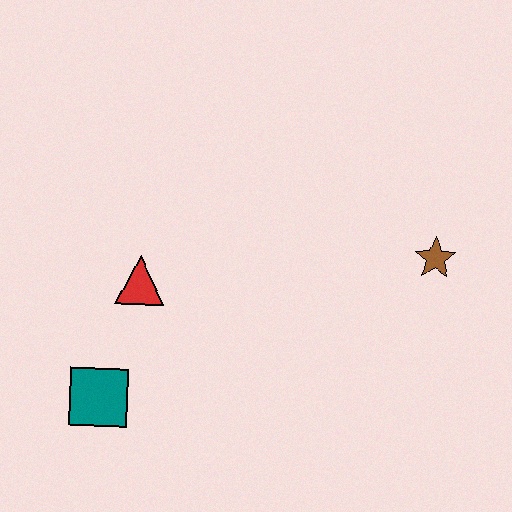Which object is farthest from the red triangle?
The brown star is farthest from the red triangle.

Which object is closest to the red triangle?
The teal square is closest to the red triangle.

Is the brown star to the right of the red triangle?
Yes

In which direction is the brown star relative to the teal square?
The brown star is to the right of the teal square.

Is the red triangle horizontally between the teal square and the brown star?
Yes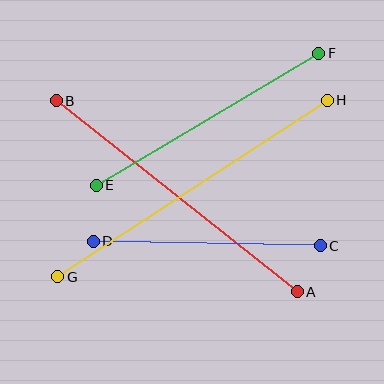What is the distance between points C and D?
The distance is approximately 227 pixels.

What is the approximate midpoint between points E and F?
The midpoint is at approximately (208, 119) pixels.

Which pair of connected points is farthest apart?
Points G and H are farthest apart.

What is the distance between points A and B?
The distance is approximately 308 pixels.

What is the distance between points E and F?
The distance is approximately 259 pixels.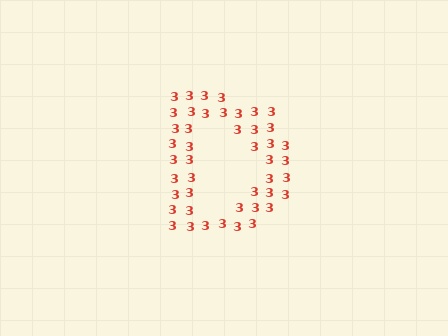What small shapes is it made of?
It is made of small digit 3's.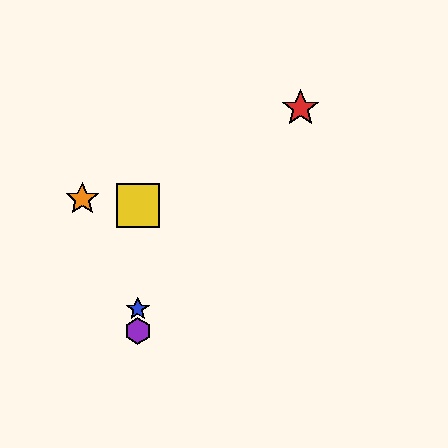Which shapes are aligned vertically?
The blue star, the green square, the yellow square, the purple hexagon are aligned vertically.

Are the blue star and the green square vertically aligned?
Yes, both are at x≈138.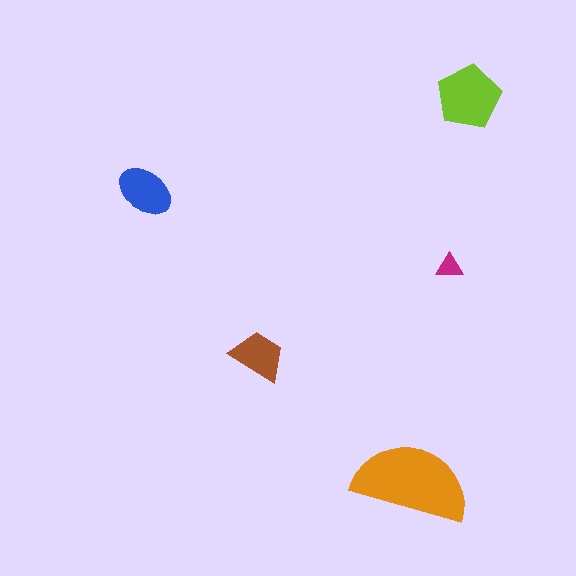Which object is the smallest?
The magenta triangle.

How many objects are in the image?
There are 5 objects in the image.